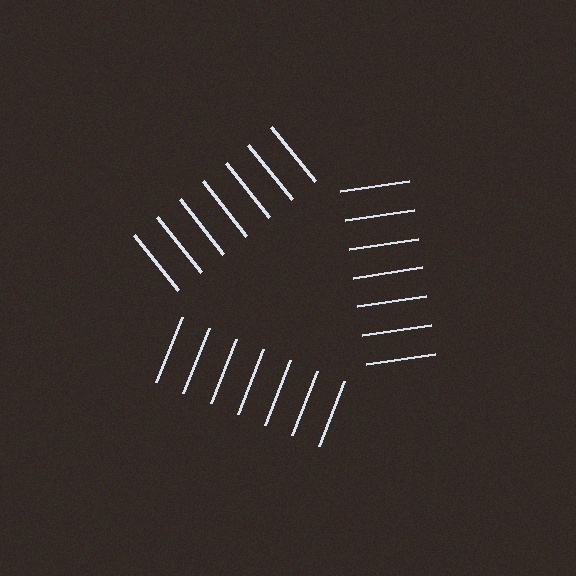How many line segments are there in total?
21 — 7 along each of the 3 edges.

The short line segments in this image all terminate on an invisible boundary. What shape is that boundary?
An illusory triangle — the line segments terminate on its edges but no continuous stroke is drawn.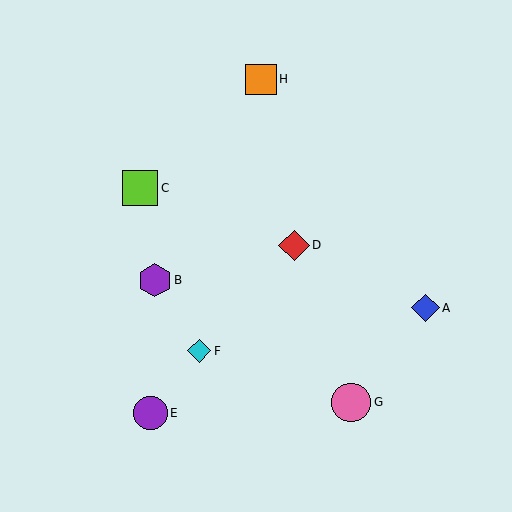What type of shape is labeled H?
Shape H is an orange square.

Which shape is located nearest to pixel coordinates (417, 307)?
The blue diamond (labeled A) at (425, 308) is nearest to that location.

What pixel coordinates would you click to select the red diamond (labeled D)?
Click at (294, 245) to select the red diamond D.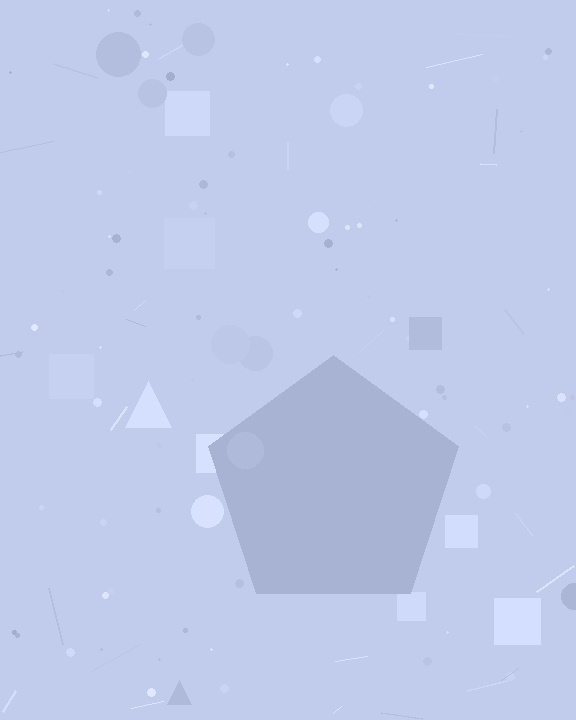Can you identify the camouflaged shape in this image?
The camouflaged shape is a pentagon.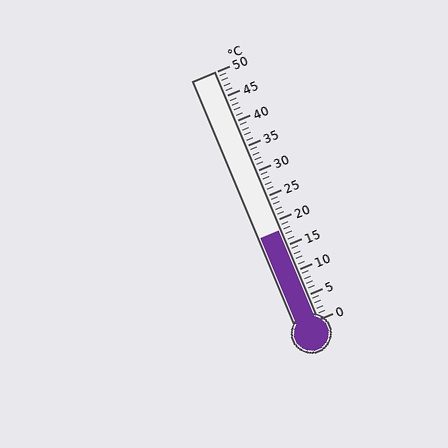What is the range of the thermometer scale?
The thermometer scale ranges from 0°C to 50°C.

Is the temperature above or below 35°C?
The temperature is below 35°C.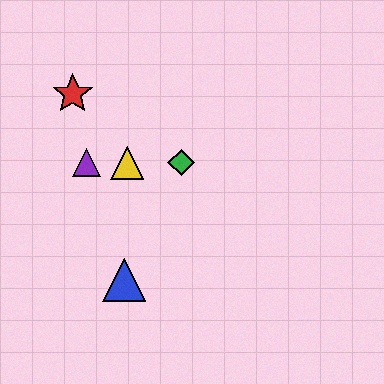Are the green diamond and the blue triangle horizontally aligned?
No, the green diamond is at y≈163 and the blue triangle is at y≈279.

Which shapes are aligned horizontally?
The green diamond, the yellow triangle, the purple triangle are aligned horizontally.